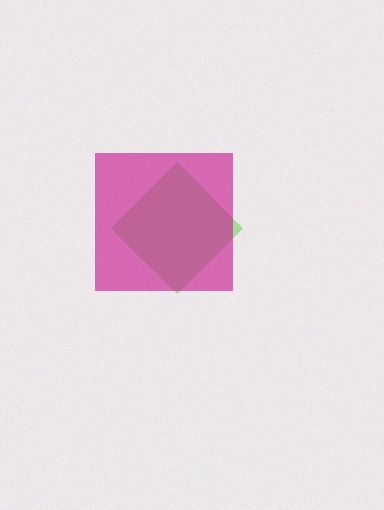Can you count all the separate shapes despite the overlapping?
Yes, there are 2 separate shapes.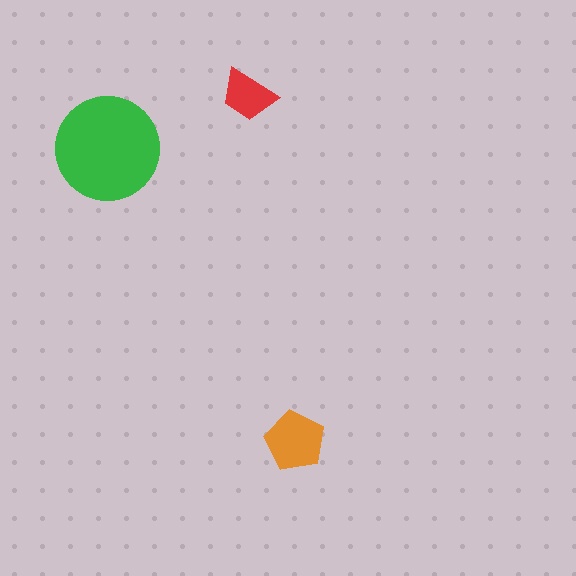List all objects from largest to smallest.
The green circle, the orange pentagon, the red trapezoid.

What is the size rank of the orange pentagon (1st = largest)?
2nd.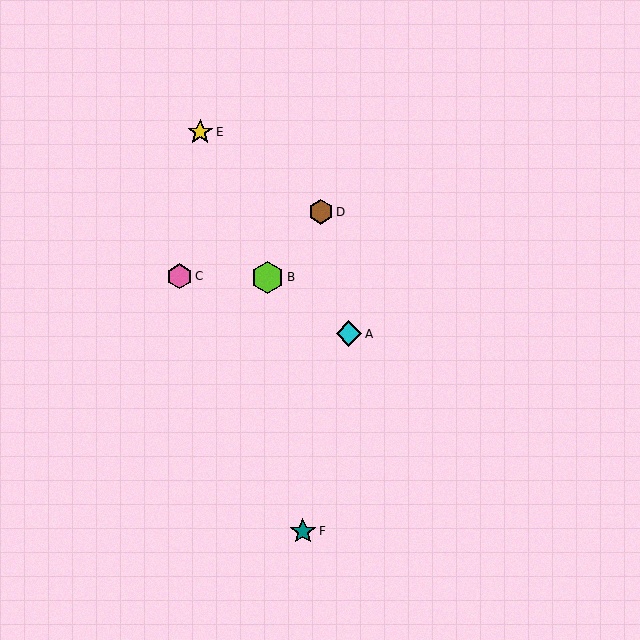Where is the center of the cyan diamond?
The center of the cyan diamond is at (349, 334).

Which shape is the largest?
The lime hexagon (labeled B) is the largest.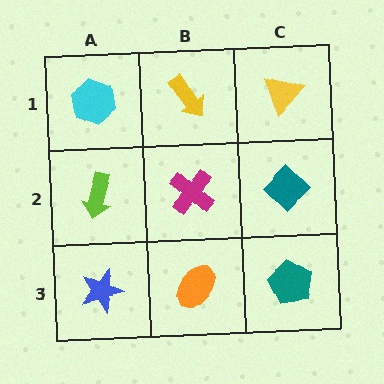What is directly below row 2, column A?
A blue star.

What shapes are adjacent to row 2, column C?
A yellow triangle (row 1, column C), a teal pentagon (row 3, column C), a magenta cross (row 2, column B).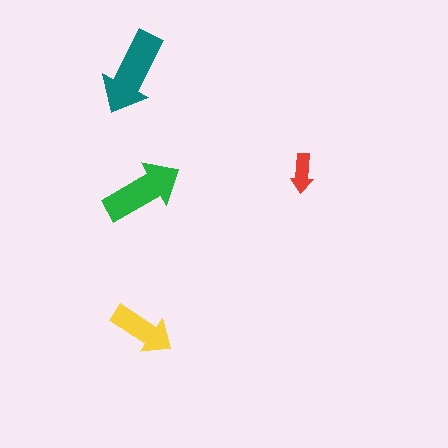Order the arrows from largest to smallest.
the teal one, the green one, the yellow one, the red one.